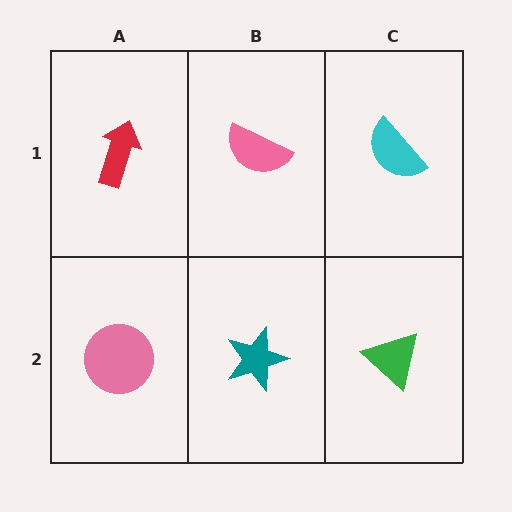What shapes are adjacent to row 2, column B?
A pink semicircle (row 1, column B), a pink circle (row 2, column A), a green triangle (row 2, column C).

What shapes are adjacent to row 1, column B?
A teal star (row 2, column B), a red arrow (row 1, column A), a cyan semicircle (row 1, column C).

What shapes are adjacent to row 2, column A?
A red arrow (row 1, column A), a teal star (row 2, column B).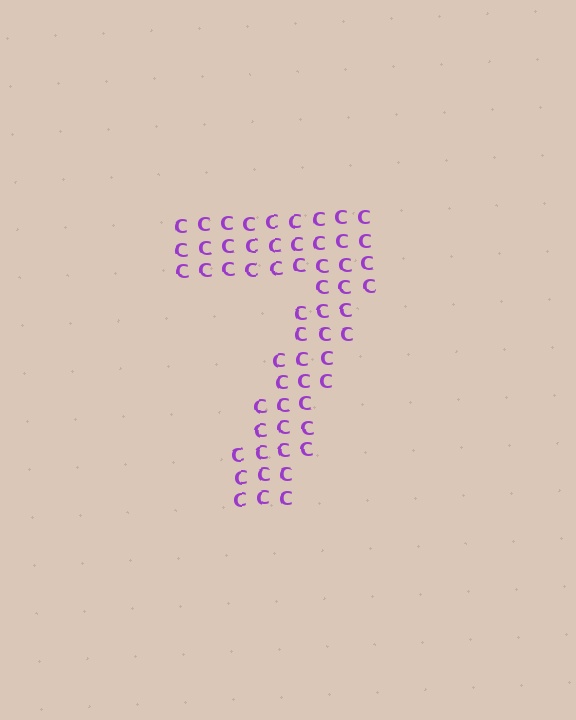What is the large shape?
The large shape is the digit 7.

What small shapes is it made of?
It is made of small letter C's.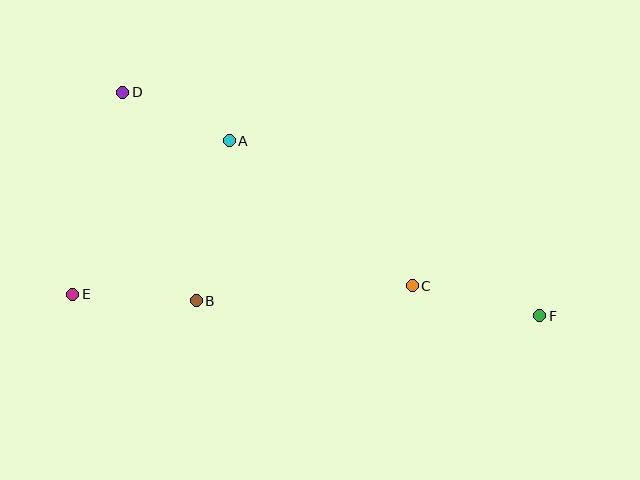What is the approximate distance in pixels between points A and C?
The distance between A and C is approximately 233 pixels.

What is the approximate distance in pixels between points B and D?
The distance between B and D is approximately 221 pixels.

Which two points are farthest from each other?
Points D and F are farthest from each other.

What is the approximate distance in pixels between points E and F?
The distance between E and F is approximately 468 pixels.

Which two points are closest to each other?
Points A and D are closest to each other.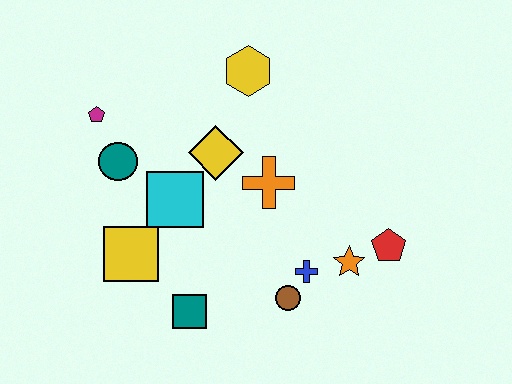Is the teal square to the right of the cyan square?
Yes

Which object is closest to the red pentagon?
The orange star is closest to the red pentagon.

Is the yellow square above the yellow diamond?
No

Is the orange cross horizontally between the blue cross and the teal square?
Yes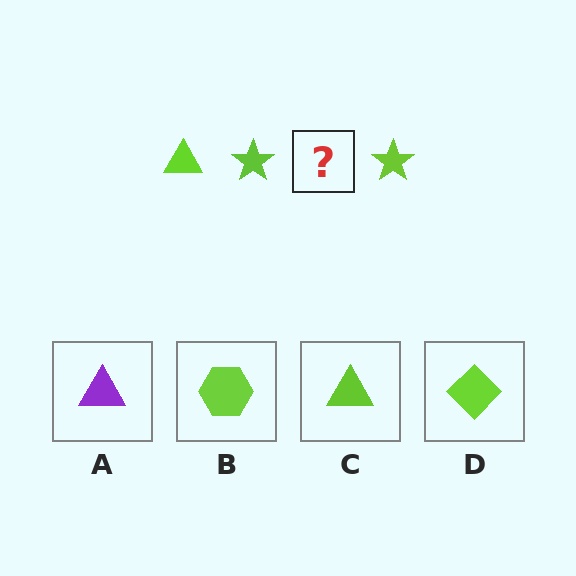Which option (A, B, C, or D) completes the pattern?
C.